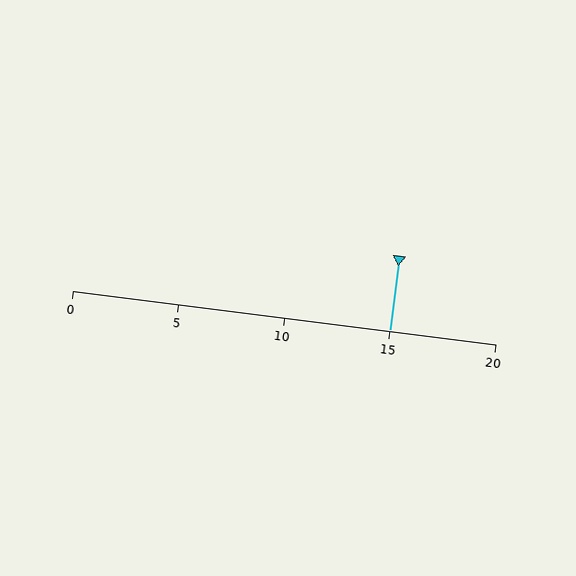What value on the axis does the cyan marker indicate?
The marker indicates approximately 15.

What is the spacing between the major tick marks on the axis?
The major ticks are spaced 5 apart.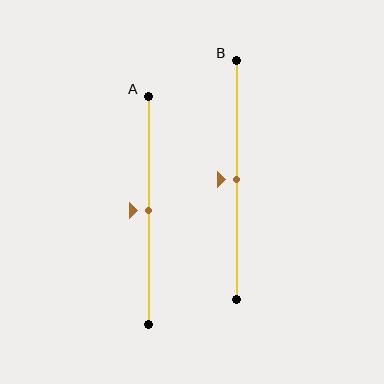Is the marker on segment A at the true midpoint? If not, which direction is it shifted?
Yes, the marker on segment A is at the true midpoint.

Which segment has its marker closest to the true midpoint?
Segment A has its marker closest to the true midpoint.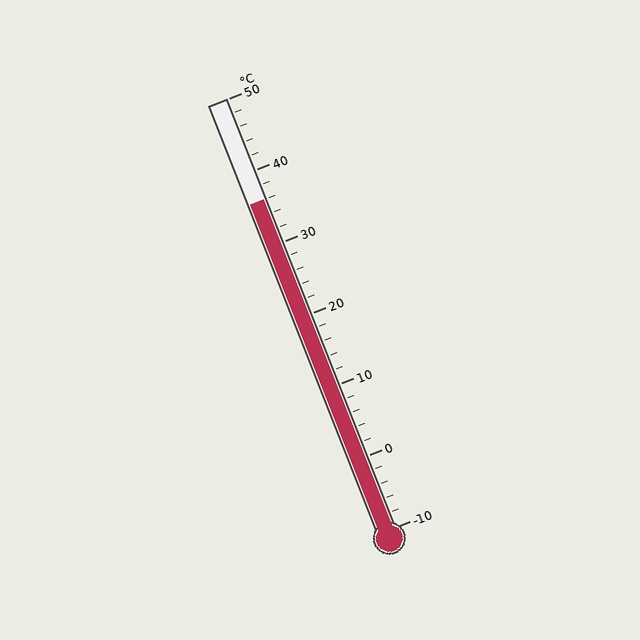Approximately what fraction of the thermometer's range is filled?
The thermometer is filled to approximately 75% of its range.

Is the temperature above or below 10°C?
The temperature is above 10°C.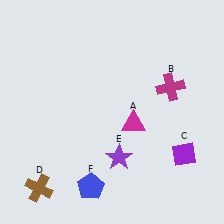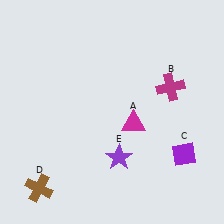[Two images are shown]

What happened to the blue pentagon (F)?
The blue pentagon (F) was removed in Image 2. It was in the bottom-left area of Image 1.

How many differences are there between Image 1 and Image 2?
There is 1 difference between the two images.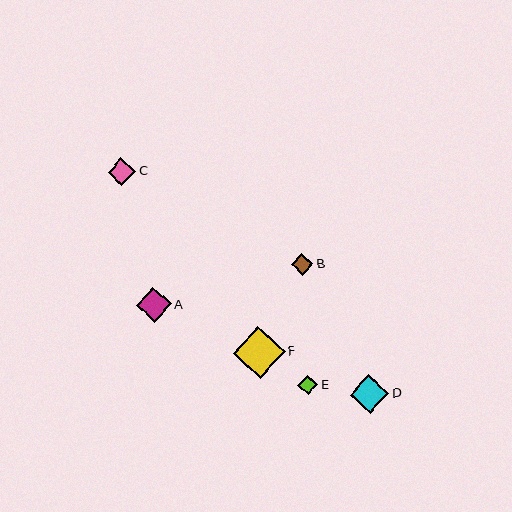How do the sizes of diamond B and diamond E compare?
Diamond B and diamond E are approximately the same size.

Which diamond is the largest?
Diamond F is the largest with a size of approximately 52 pixels.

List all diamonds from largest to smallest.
From largest to smallest: F, D, A, C, B, E.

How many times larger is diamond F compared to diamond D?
Diamond F is approximately 1.3 times the size of diamond D.